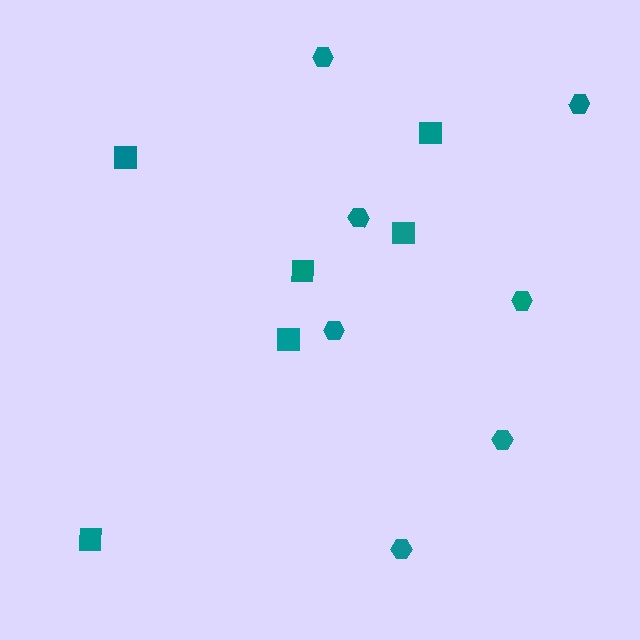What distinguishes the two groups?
There are 2 groups: one group of squares (6) and one group of hexagons (7).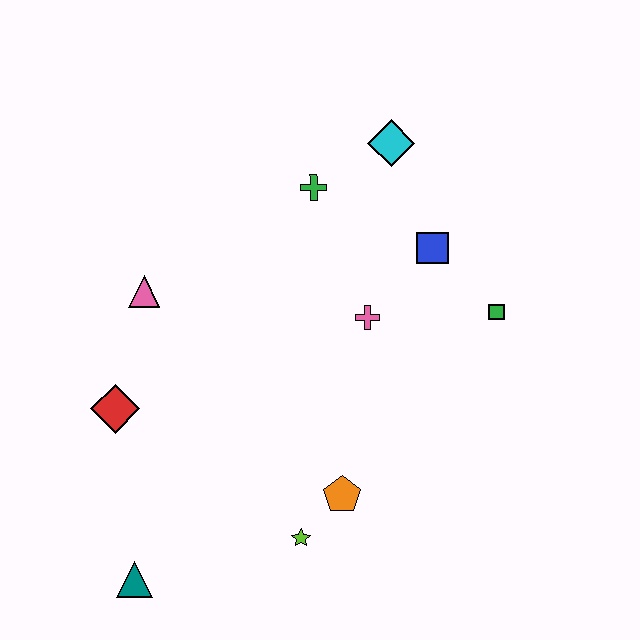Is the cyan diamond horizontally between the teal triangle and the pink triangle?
No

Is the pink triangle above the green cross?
No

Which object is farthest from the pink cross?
The teal triangle is farthest from the pink cross.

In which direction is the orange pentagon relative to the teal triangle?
The orange pentagon is to the right of the teal triangle.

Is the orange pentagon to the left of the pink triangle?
No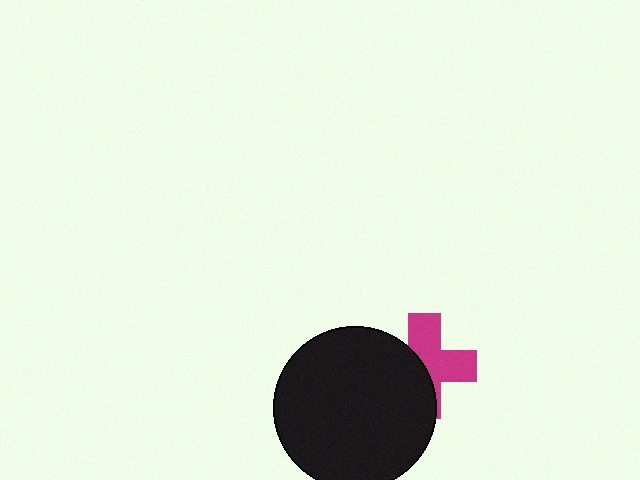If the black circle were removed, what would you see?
You would see the complete magenta cross.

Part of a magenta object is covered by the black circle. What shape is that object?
It is a cross.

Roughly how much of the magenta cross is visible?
About half of it is visible (roughly 53%).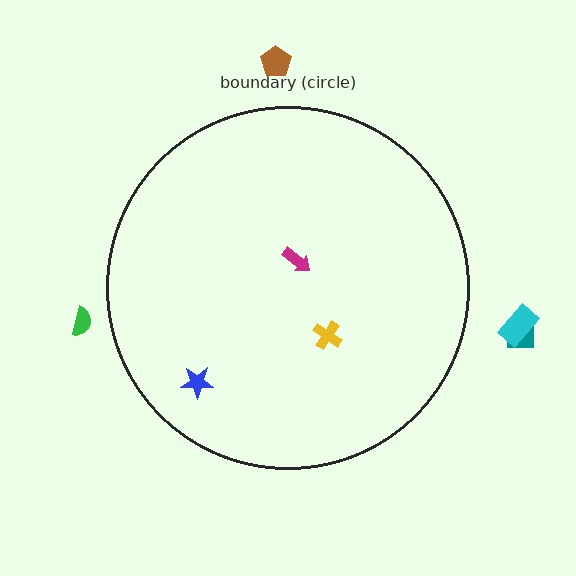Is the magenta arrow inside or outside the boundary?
Inside.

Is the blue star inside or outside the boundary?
Inside.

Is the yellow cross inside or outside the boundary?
Inside.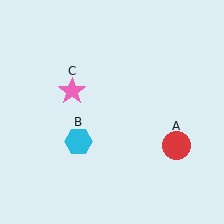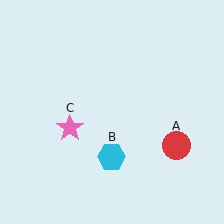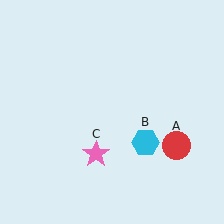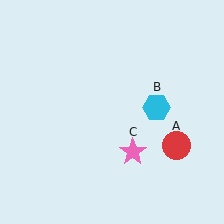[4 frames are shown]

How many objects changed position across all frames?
2 objects changed position: cyan hexagon (object B), pink star (object C).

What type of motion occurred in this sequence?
The cyan hexagon (object B), pink star (object C) rotated counterclockwise around the center of the scene.